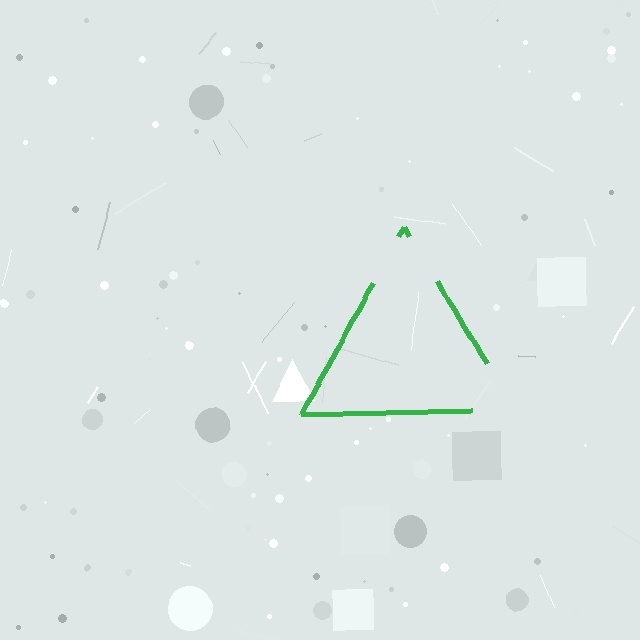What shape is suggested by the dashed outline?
The dashed outline suggests a triangle.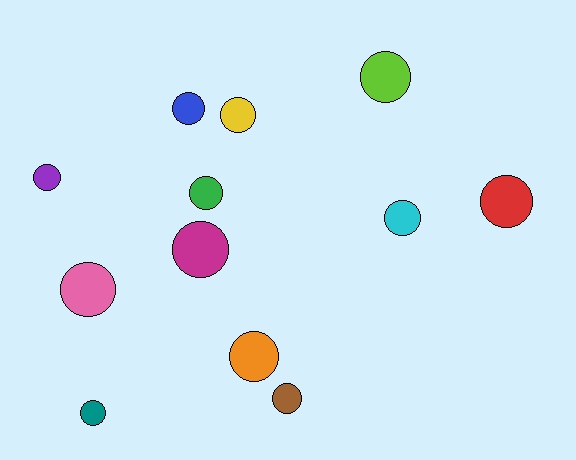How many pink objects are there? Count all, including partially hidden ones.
There is 1 pink object.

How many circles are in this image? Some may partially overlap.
There are 12 circles.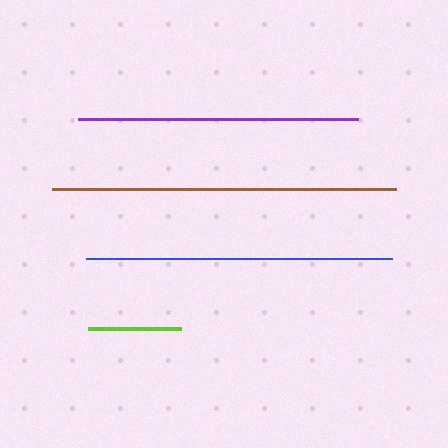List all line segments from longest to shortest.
From longest to shortest: brown, blue, purple, lime.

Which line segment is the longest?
The brown line is the longest at approximately 343 pixels.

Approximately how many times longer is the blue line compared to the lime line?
The blue line is approximately 3.3 times the length of the lime line.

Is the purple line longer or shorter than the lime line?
The purple line is longer than the lime line.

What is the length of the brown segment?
The brown segment is approximately 343 pixels long.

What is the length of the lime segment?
The lime segment is approximately 93 pixels long.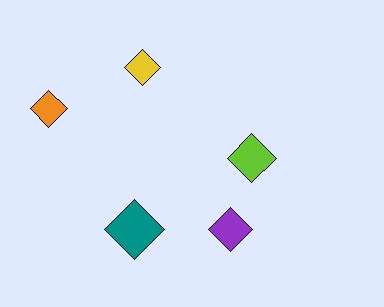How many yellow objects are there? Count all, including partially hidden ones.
There is 1 yellow object.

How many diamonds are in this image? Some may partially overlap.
There are 5 diamonds.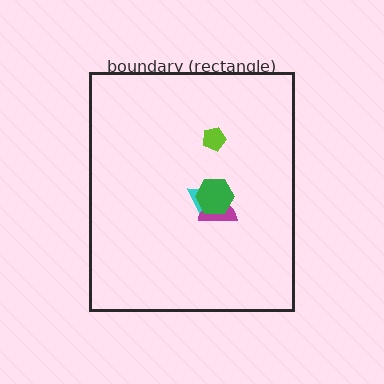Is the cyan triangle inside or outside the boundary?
Inside.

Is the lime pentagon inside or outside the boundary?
Inside.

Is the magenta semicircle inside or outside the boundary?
Inside.